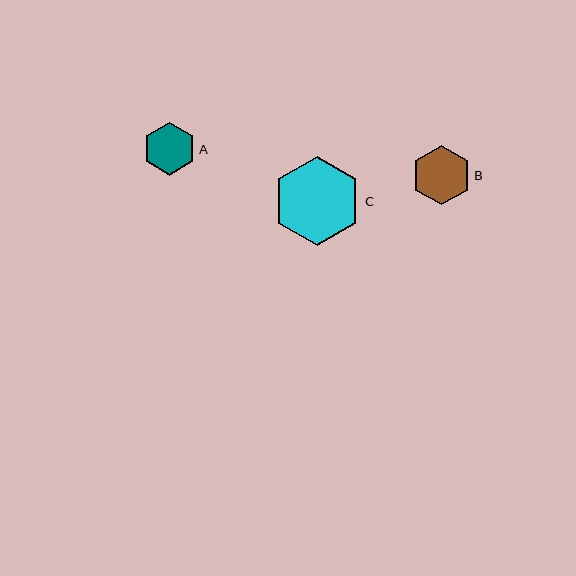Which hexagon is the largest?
Hexagon C is the largest with a size of approximately 89 pixels.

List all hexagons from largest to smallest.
From largest to smallest: C, B, A.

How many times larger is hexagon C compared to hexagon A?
Hexagon C is approximately 1.7 times the size of hexagon A.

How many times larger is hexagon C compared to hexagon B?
Hexagon C is approximately 1.5 times the size of hexagon B.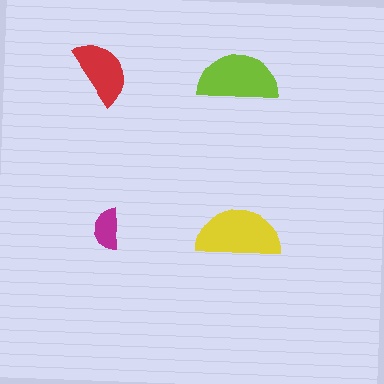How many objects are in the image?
There are 4 objects in the image.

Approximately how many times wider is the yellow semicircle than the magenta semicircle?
About 2 times wider.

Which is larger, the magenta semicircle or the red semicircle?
The red one.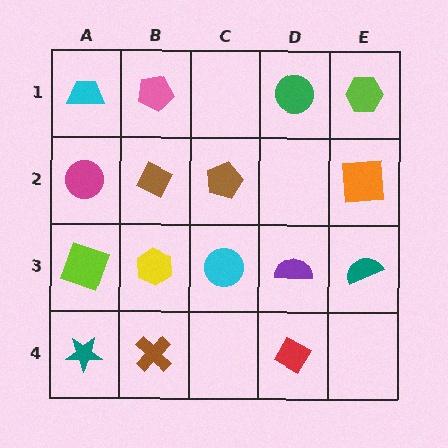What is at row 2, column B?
A brown diamond.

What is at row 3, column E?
A teal semicircle.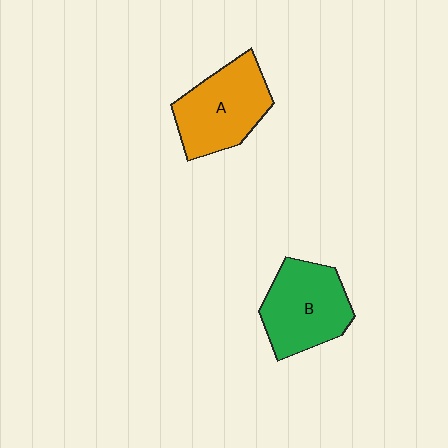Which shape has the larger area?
Shape A (orange).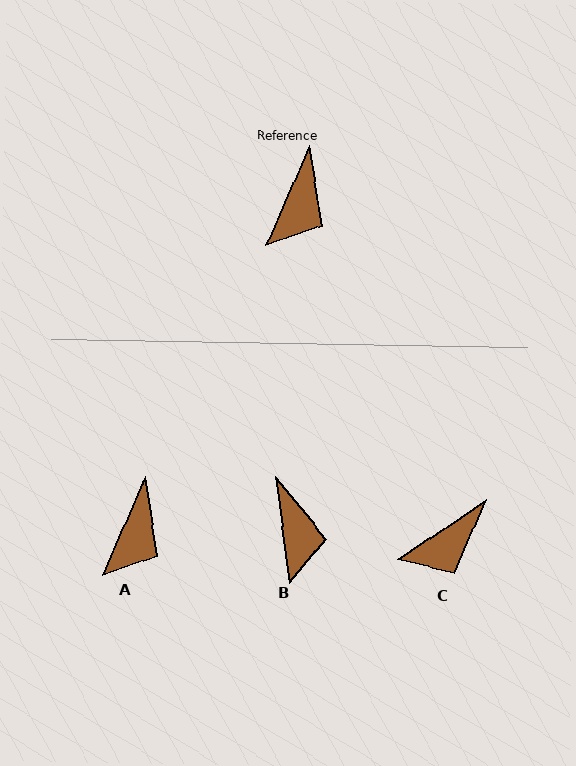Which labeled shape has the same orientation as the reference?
A.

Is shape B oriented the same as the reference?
No, it is off by about 31 degrees.